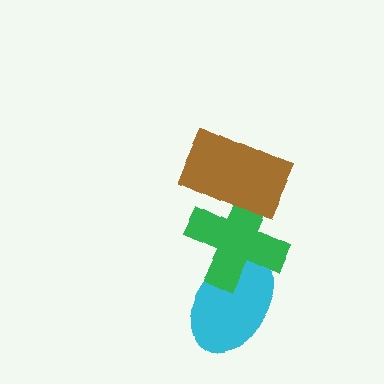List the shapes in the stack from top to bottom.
From top to bottom: the brown rectangle, the green cross, the cyan ellipse.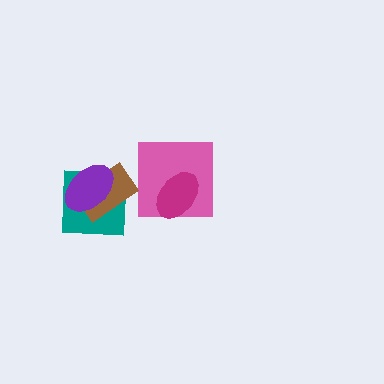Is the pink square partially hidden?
Yes, it is partially covered by another shape.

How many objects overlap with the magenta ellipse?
1 object overlaps with the magenta ellipse.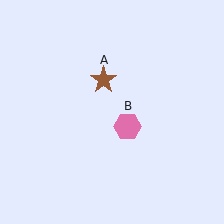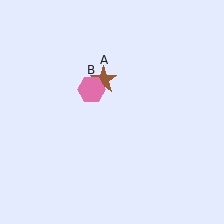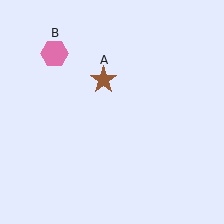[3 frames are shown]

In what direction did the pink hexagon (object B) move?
The pink hexagon (object B) moved up and to the left.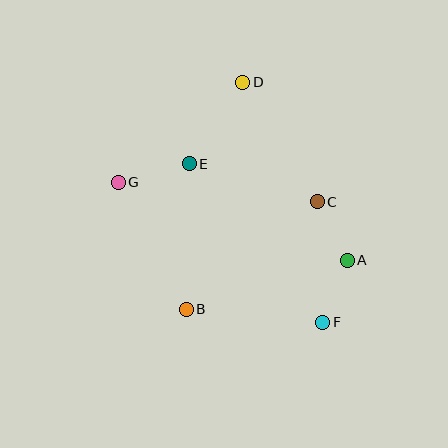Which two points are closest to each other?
Points A and C are closest to each other.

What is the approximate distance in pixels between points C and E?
The distance between C and E is approximately 134 pixels.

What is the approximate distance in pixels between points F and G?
The distance between F and G is approximately 248 pixels.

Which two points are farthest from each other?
Points D and F are farthest from each other.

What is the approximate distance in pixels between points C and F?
The distance between C and F is approximately 121 pixels.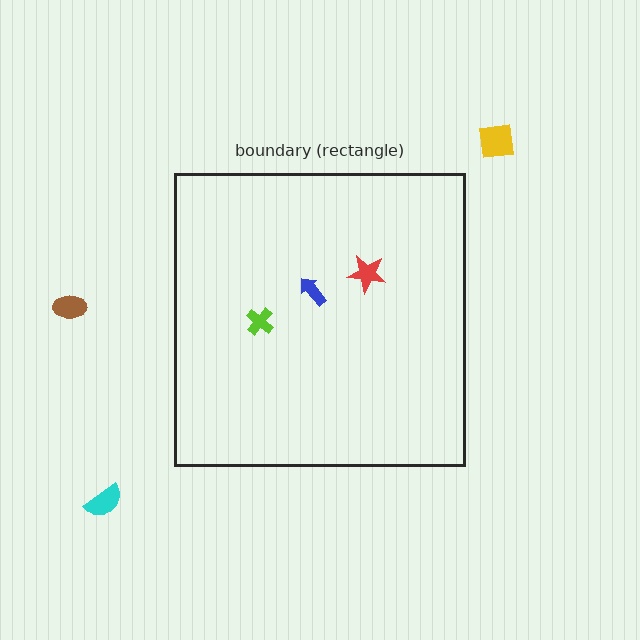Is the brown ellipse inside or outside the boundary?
Outside.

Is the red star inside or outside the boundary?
Inside.